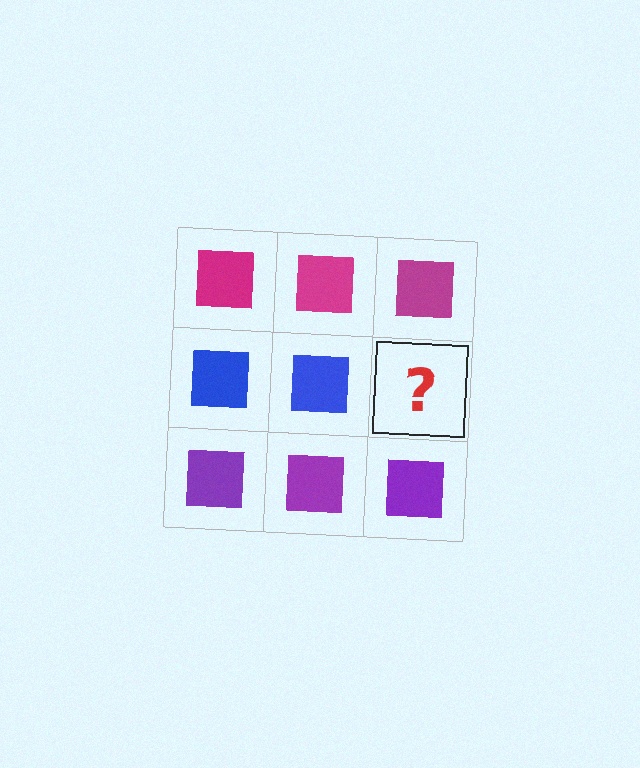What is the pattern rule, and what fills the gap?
The rule is that each row has a consistent color. The gap should be filled with a blue square.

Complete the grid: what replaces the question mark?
The question mark should be replaced with a blue square.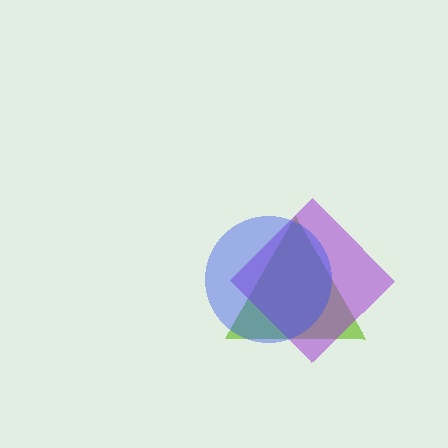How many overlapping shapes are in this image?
There are 3 overlapping shapes in the image.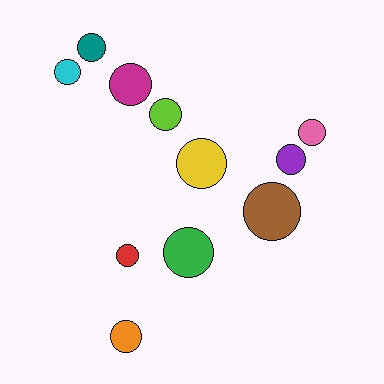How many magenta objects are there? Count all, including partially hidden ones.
There is 1 magenta object.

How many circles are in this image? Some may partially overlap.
There are 11 circles.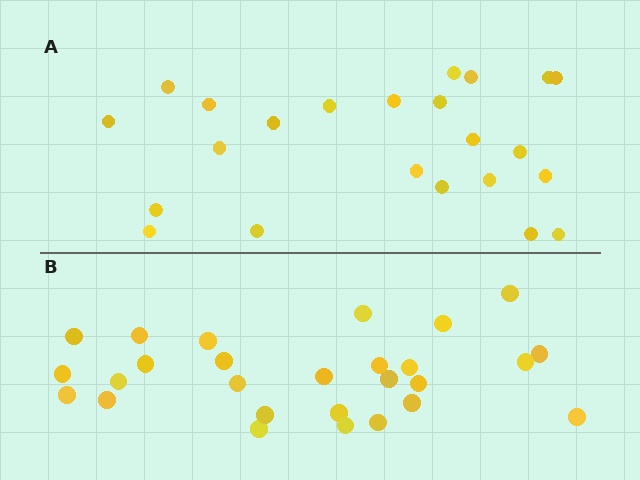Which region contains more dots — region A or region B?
Region B (the bottom region) has more dots.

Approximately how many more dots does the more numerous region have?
Region B has about 4 more dots than region A.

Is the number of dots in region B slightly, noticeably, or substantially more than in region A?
Region B has only slightly more — the two regions are fairly close. The ratio is roughly 1.2 to 1.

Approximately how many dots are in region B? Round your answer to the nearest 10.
About 30 dots. (The exact count is 27, which rounds to 30.)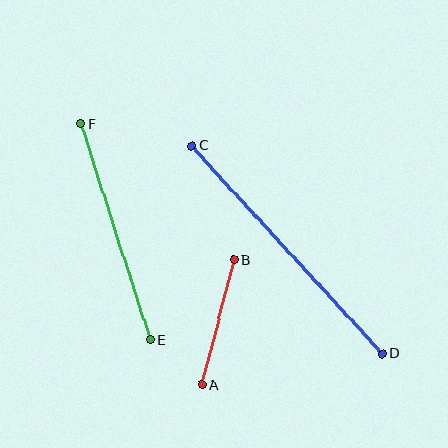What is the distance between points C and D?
The distance is approximately 282 pixels.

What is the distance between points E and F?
The distance is approximately 227 pixels.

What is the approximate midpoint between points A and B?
The midpoint is at approximately (218, 322) pixels.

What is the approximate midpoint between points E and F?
The midpoint is at approximately (116, 232) pixels.